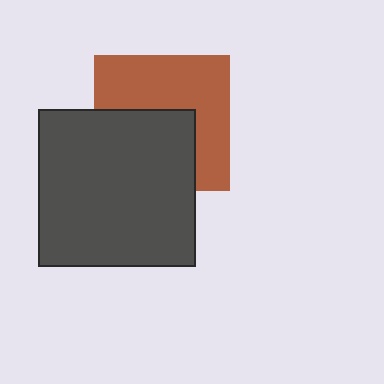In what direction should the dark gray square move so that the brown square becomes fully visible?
The dark gray square should move down. That is the shortest direction to clear the overlap and leave the brown square fully visible.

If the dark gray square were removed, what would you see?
You would see the complete brown square.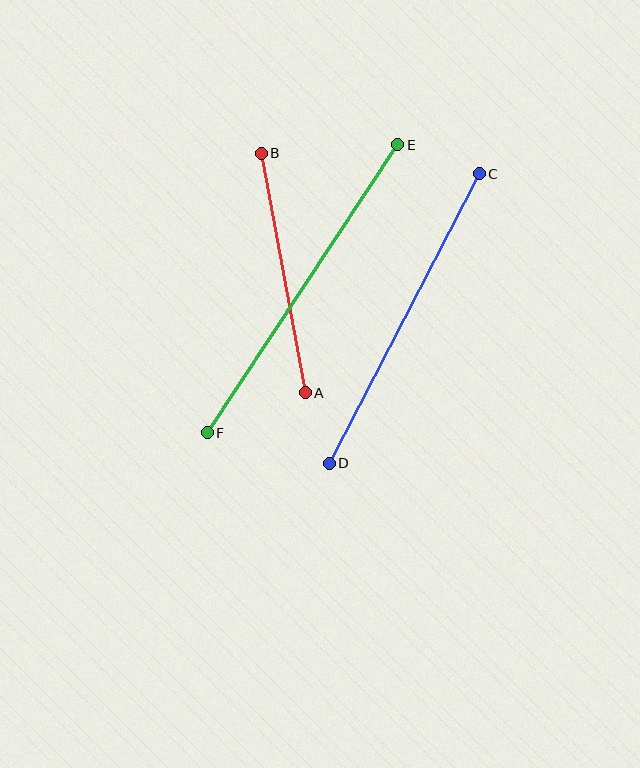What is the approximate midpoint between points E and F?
The midpoint is at approximately (302, 289) pixels.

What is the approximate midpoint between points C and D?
The midpoint is at approximately (404, 318) pixels.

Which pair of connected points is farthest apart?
Points E and F are farthest apart.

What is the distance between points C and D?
The distance is approximately 326 pixels.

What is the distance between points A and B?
The distance is approximately 243 pixels.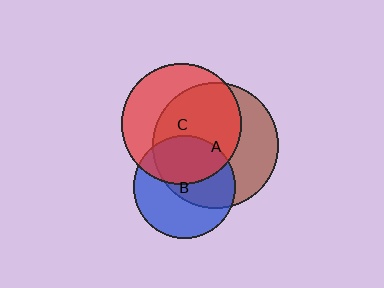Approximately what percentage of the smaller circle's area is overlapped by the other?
Approximately 55%.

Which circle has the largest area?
Circle A (brown).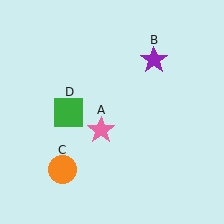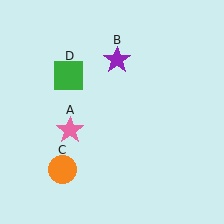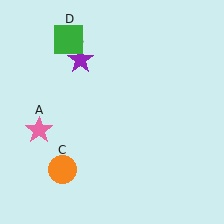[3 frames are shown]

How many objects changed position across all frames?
3 objects changed position: pink star (object A), purple star (object B), green square (object D).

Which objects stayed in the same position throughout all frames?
Orange circle (object C) remained stationary.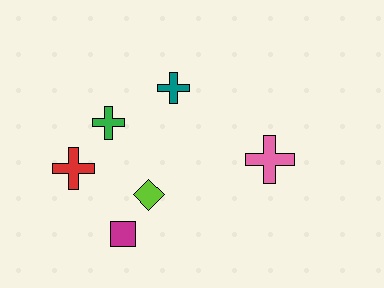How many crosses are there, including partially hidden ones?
There are 4 crosses.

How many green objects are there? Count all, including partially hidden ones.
There is 1 green object.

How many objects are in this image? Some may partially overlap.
There are 6 objects.